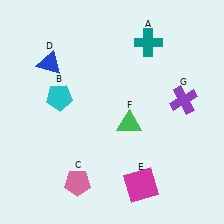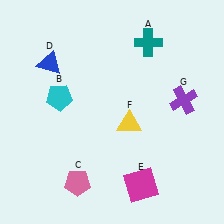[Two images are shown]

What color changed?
The triangle (F) changed from green in Image 1 to yellow in Image 2.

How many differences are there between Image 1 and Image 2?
There is 1 difference between the two images.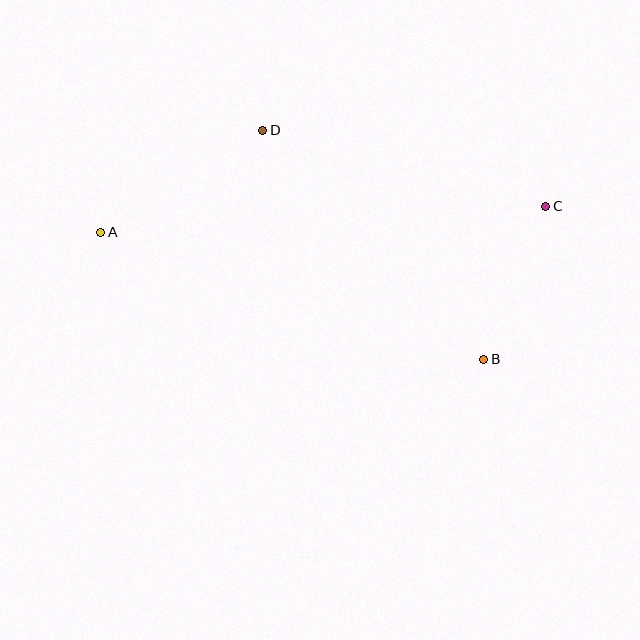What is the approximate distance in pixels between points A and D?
The distance between A and D is approximately 192 pixels.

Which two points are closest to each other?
Points B and C are closest to each other.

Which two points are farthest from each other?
Points A and C are farthest from each other.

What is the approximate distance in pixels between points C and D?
The distance between C and D is approximately 293 pixels.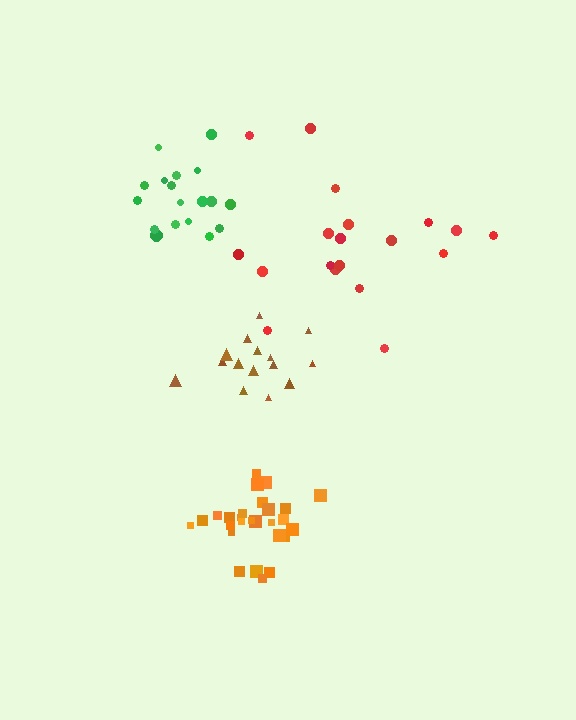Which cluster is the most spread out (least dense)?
Red.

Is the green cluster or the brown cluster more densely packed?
Green.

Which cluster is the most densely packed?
Orange.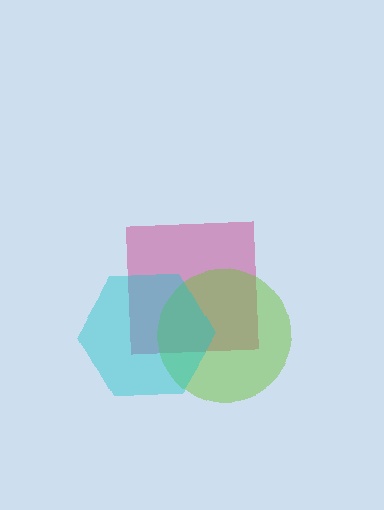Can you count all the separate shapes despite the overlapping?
Yes, there are 3 separate shapes.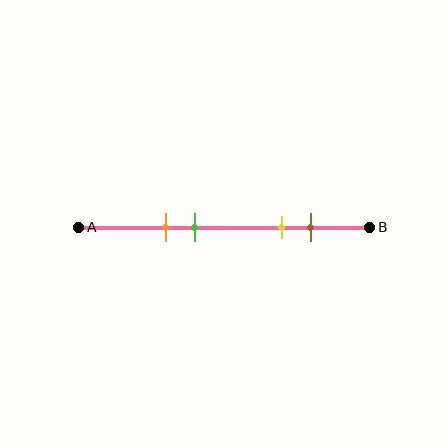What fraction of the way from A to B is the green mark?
The green mark is approximately 40% (0.4) of the way from A to B.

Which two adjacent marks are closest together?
The orange and green marks are the closest adjacent pair.